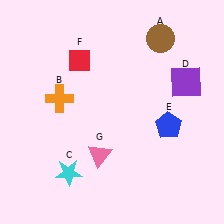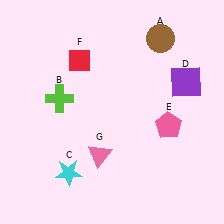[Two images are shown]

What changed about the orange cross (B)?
In Image 1, B is orange. In Image 2, it changed to lime.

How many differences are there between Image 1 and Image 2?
There are 2 differences between the two images.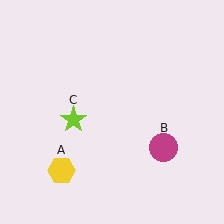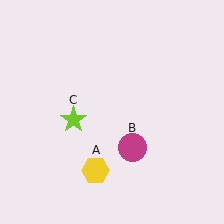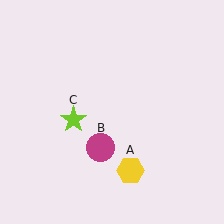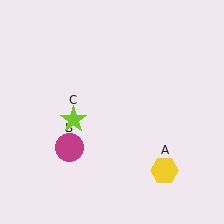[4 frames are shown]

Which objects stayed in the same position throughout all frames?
Lime star (object C) remained stationary.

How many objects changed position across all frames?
2 objects changed position: yellow hexagon (object A), magenta circle (object B).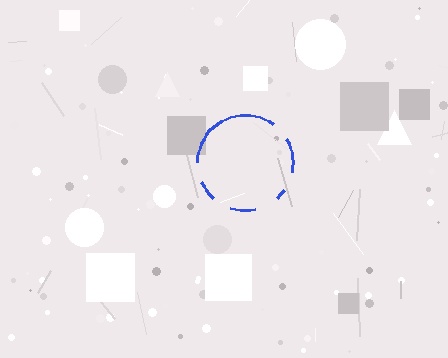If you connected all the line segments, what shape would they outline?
They would outline a circle.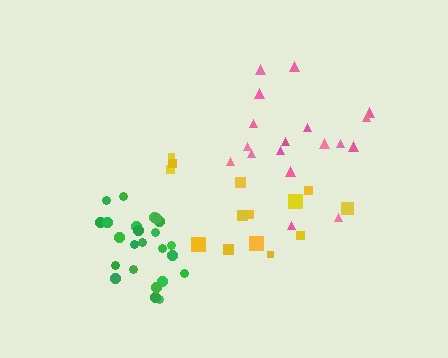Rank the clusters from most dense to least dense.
green, pink, yellow.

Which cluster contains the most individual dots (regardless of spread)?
Green (24).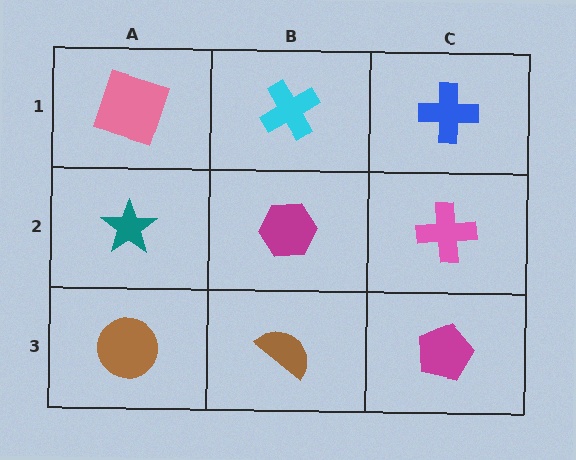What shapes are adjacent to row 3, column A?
A teal star (row 2, column A), a brown semicircle (row 3, column B).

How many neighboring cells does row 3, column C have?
2.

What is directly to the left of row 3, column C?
A brown semicircle.